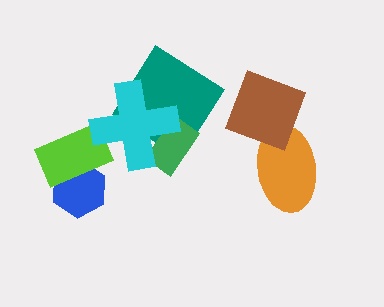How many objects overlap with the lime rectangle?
2 objects overlap with the lime rectangle.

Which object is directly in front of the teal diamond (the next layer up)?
The green rectangle is directly in front of the teal diamond.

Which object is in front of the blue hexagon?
The lime rectangle is in front of the blue hexagon.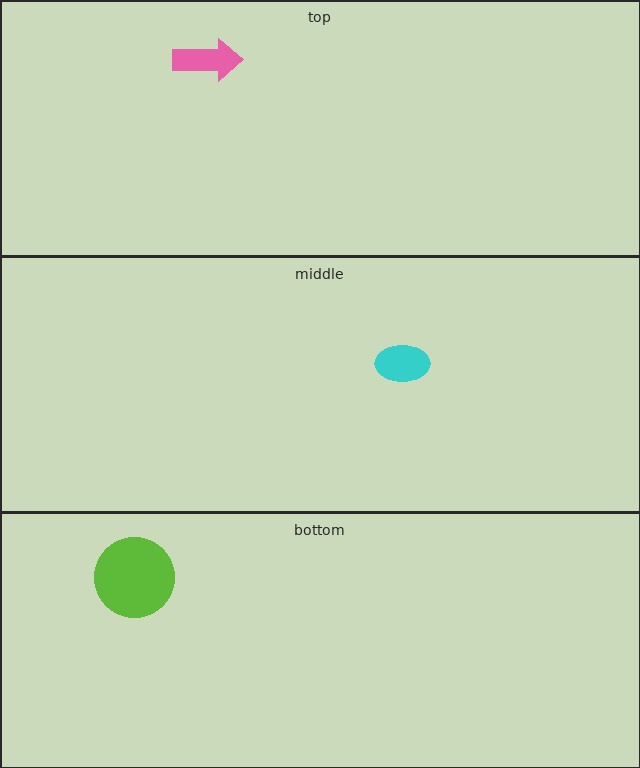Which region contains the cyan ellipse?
The middle region.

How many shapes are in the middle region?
1.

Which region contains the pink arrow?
The top region.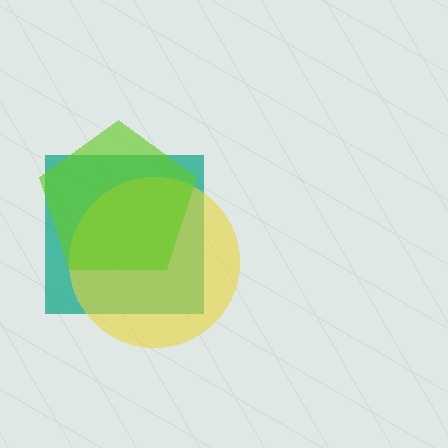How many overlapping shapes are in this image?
There are 3 overlapping shapes in the image.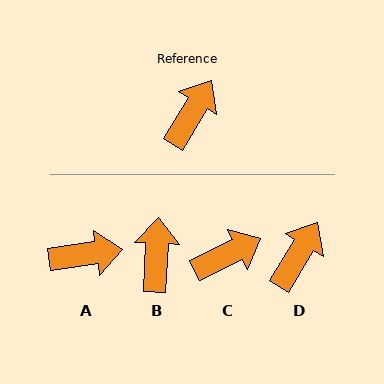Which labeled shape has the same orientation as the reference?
D.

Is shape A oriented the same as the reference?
No, it is off by about 50 degrees.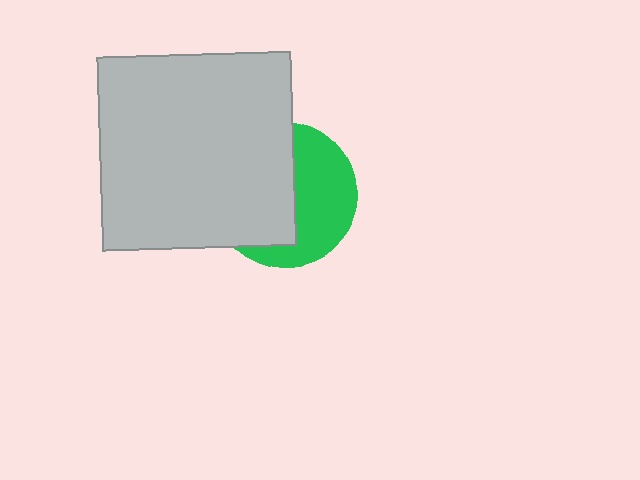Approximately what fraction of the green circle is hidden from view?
Roughly 54% of the green circle is hidden behind the light gray square.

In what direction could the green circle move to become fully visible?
The green circle could move right. That would shift it out from behind the light gray square entirely.